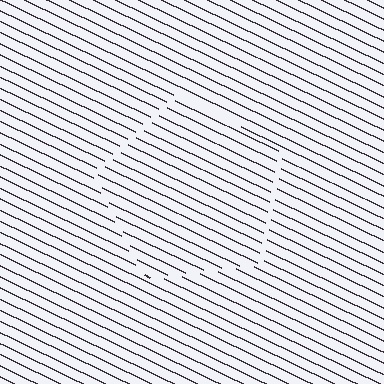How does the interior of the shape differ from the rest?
The interior of the shape contains the same grating, shifted by half a period — the contour is defined by the phase discontinuity where line-ends from the inner and outer gratings abut.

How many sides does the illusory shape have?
5 sides — the line-ends trace a pentagon.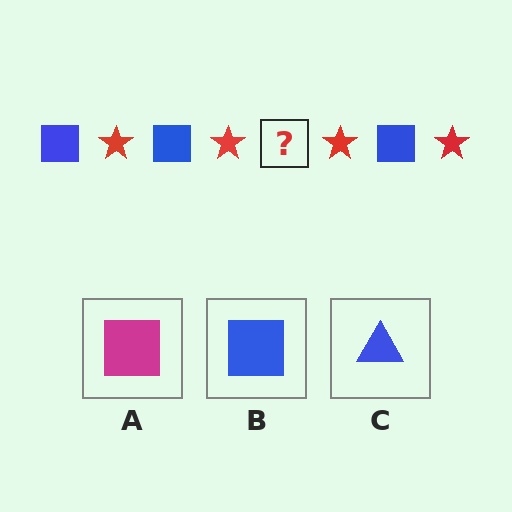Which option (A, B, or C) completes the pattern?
B.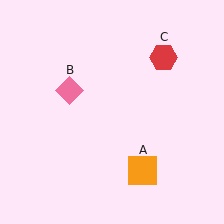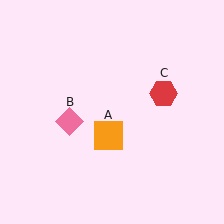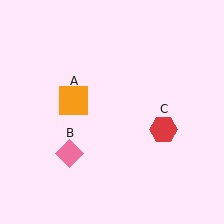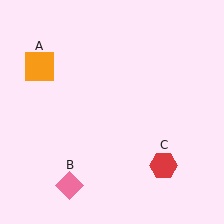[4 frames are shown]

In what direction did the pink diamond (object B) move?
The pink diamond (object B) moved down.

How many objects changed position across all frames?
3 objects changed position: orange square (object A), pink diamond (object B), red hexagon (object C).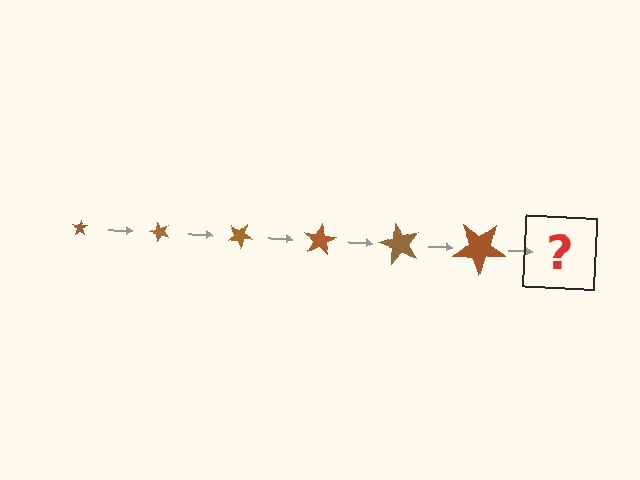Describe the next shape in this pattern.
It should be a star, larger than the previous one and rotated 300 degrees from the start.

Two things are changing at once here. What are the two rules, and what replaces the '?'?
The two rules are that the star grows larger each step and it rotates 50 degrees each step. The '?' should be a star, larger than the previous one and rotated 300 degrees from the start.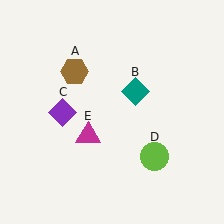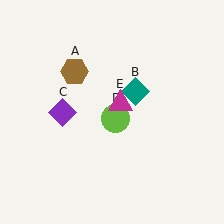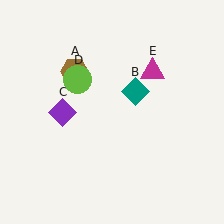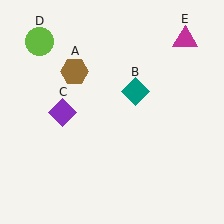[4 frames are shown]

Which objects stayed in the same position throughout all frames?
Brown hexagon (object A) and teal diamond (object B) and purple diamond (object C) remained stationary.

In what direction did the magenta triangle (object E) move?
The magenta triangle (object E) moved up and to the right.